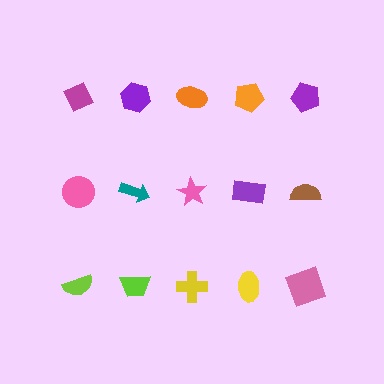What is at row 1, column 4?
An orange pentagon.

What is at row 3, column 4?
A yellow ellipse.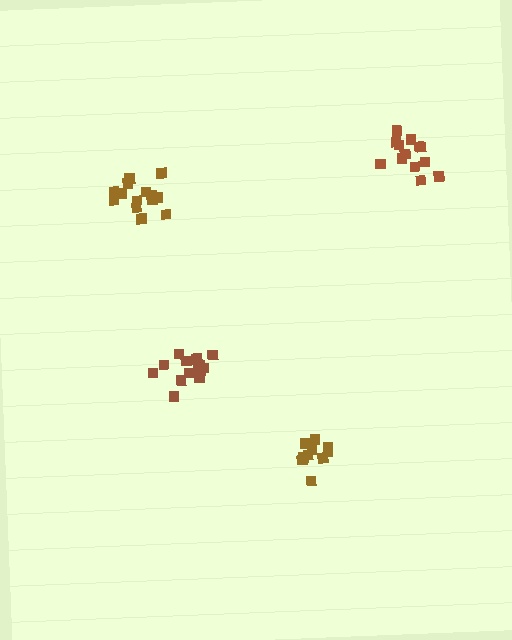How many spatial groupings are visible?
There are 4 spatial groupings.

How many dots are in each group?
Group 1: 14 dots, Group 2: 10 dots, Group 3: 13 dots, Group 4: 14 dots (51 total).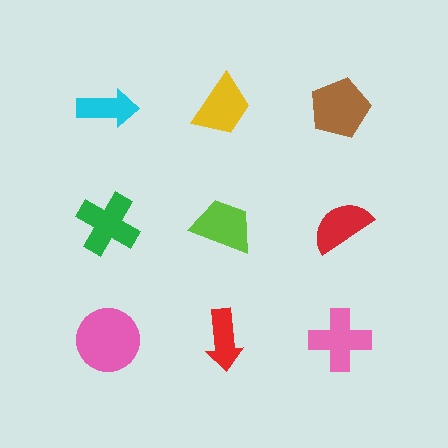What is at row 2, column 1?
A green cross.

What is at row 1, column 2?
A yellow trapezoid.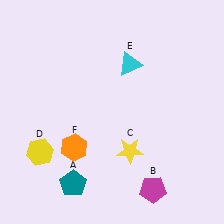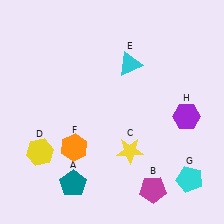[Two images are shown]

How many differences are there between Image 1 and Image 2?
There are 2 differences between the two images.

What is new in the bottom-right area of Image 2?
A cyan pentagon (G) was added in the bottom-right area of Image 2.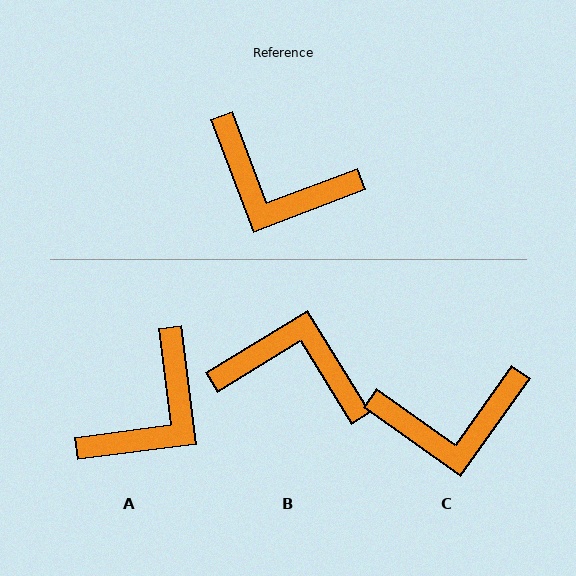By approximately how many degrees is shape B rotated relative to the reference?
Approximately 169 degrees clockwise.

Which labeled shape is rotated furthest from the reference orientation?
B, about 169 degrees away.